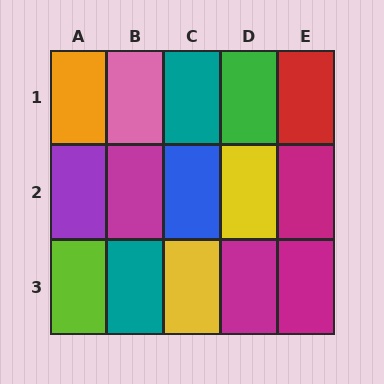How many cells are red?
1 cell is red.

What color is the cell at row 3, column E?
Magenta.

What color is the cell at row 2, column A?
Purple.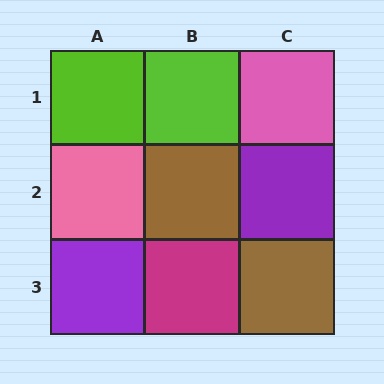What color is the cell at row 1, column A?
Lime.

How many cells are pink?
2 cells are pink.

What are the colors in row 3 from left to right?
Purple, magenta, brown.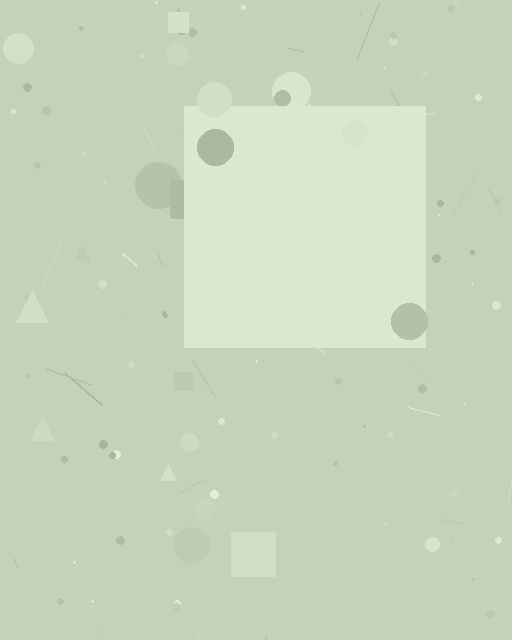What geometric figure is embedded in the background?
A square is embedded in the background.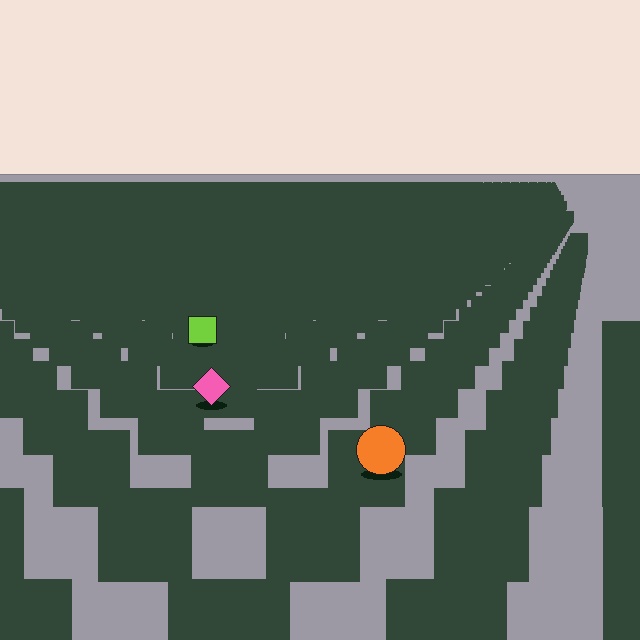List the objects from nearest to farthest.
From nearest to farthest: the orange circle, the pink diamond, the lime square.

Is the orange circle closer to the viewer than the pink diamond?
Yes. The orange circle is closer — you can tell from the texture gradient: the ground texture is coarser near it.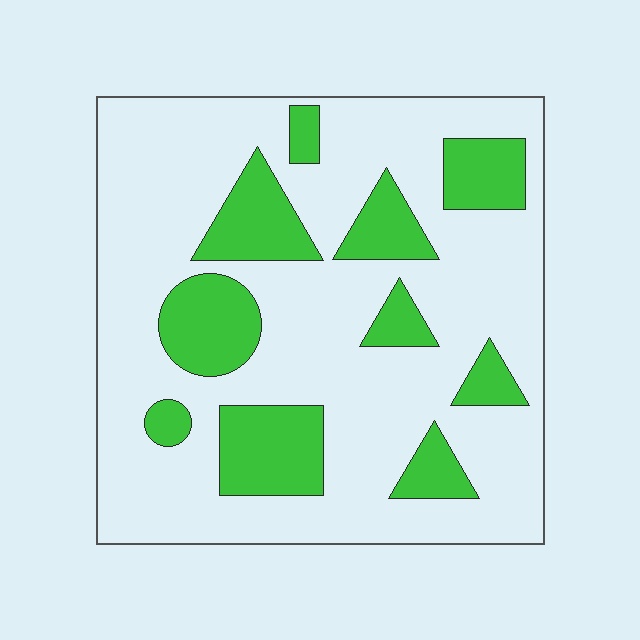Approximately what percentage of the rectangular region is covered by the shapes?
Approximately 25%.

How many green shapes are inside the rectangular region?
10.